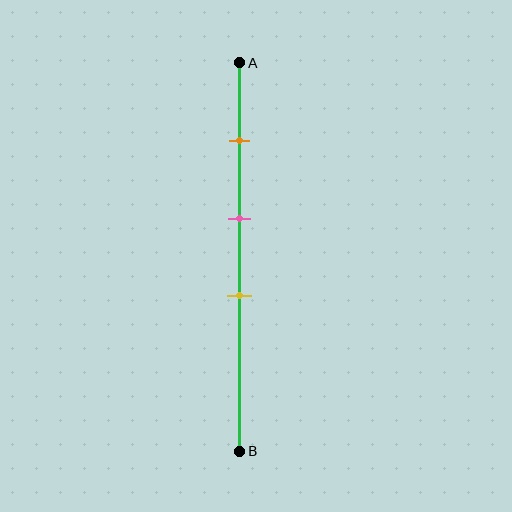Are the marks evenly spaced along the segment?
Yes, the marks are approximately evenly spaced.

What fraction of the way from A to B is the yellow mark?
The yellow mark is approximately 60% (0.6) of the way from A to B.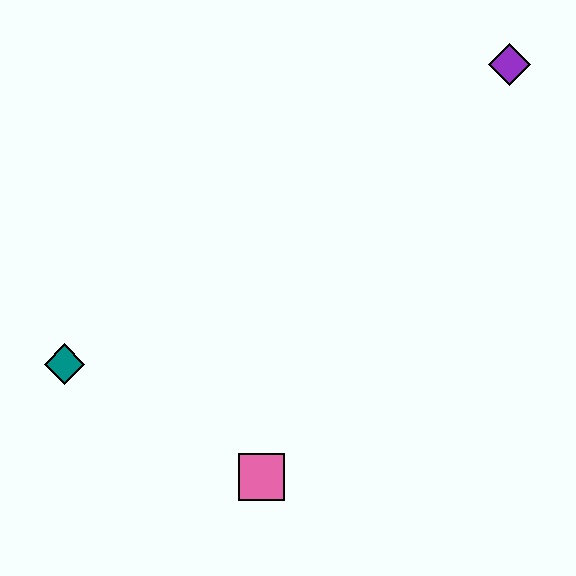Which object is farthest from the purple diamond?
The teal diamond is farthest from the purple diamond.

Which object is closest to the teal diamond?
The pink square is closest to the teal diamond.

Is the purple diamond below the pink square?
No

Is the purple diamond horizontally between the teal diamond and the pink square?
No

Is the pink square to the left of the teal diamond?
No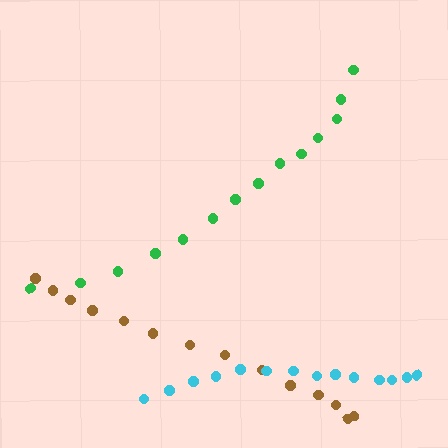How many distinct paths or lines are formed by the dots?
There are 3 distinct paths.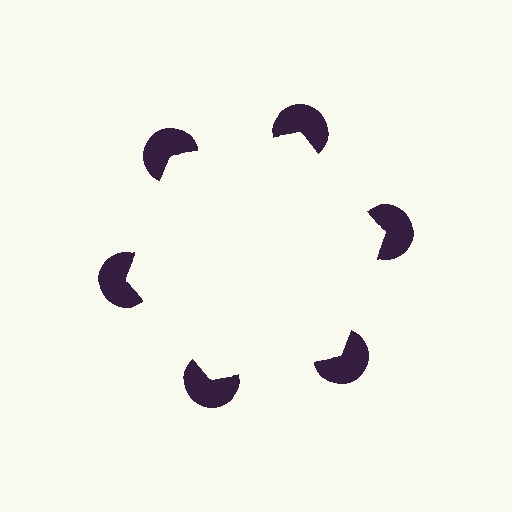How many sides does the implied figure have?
6 sides.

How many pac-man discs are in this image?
There are 6 — one at each vertex of the illusory hexagon.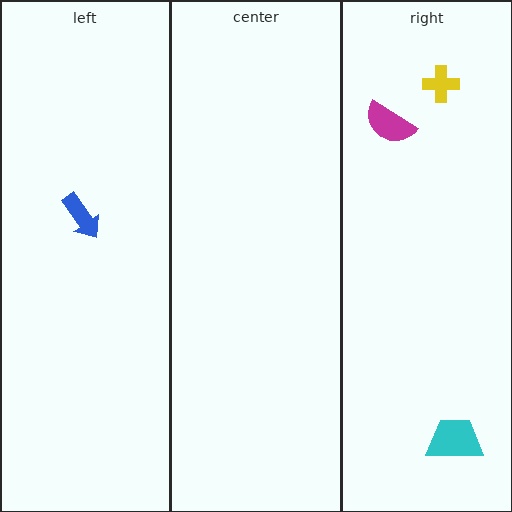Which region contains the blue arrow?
The left region.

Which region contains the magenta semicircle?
The right region.